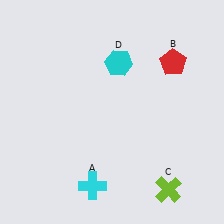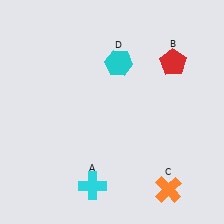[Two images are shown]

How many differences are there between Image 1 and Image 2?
There is 1 difference between the two images.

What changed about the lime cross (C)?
In Image 1, C is lime. In Image 2, it changed to orange.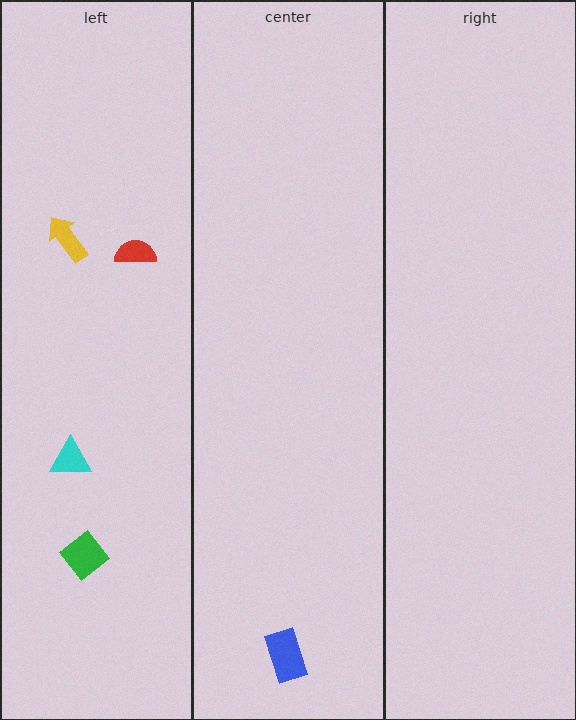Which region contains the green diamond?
The left region.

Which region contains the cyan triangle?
The left region.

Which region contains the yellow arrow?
The left region.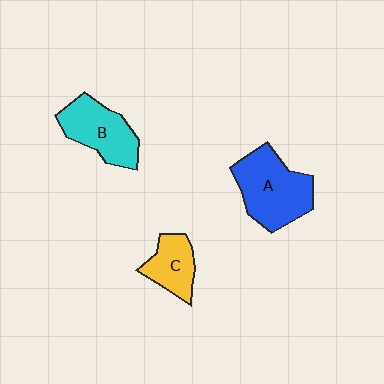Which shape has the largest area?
Shape A (blue).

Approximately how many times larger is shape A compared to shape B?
Approximately 1.3 times.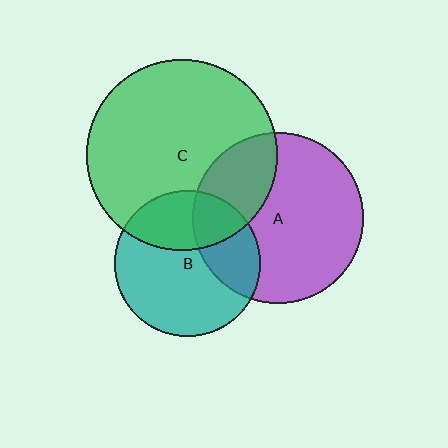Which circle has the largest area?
Circle C (green).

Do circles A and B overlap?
Yes.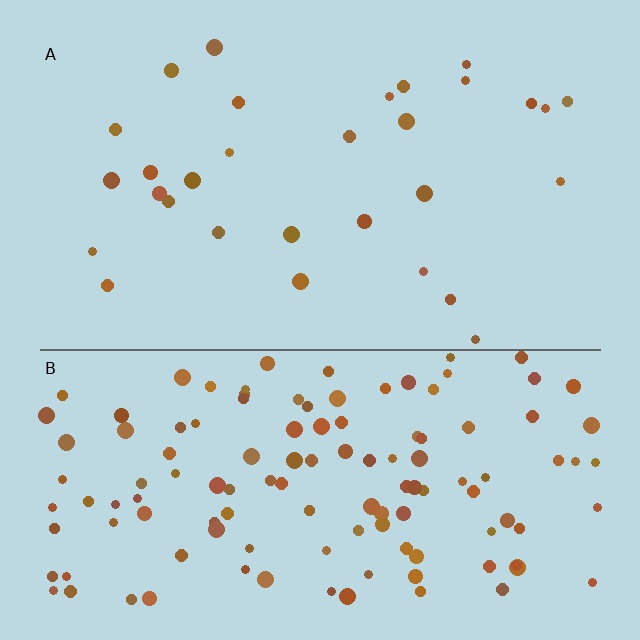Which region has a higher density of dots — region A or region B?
B (the bottom).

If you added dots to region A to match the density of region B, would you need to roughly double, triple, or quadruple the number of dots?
Approximately quadruple.